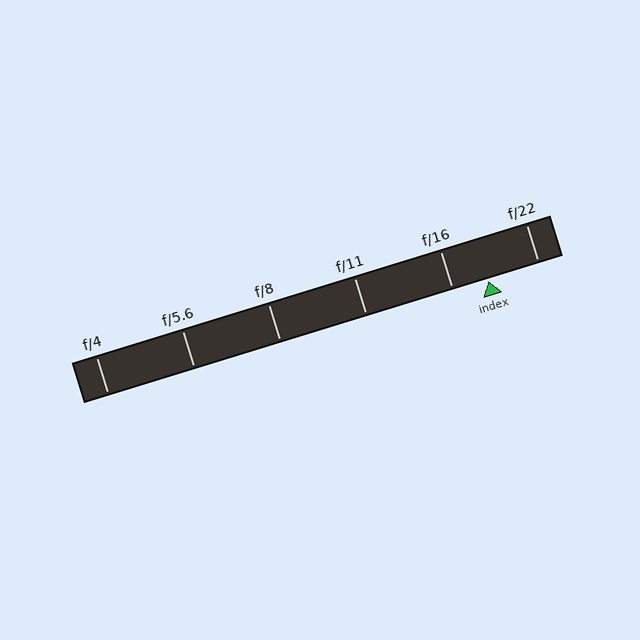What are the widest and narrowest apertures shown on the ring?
The widest aperture shown is f/4 and the narrowest is f/22.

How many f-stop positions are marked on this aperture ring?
There are 6 f-stop positions marked.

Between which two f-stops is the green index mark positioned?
The index mark is between f/16 and f/22.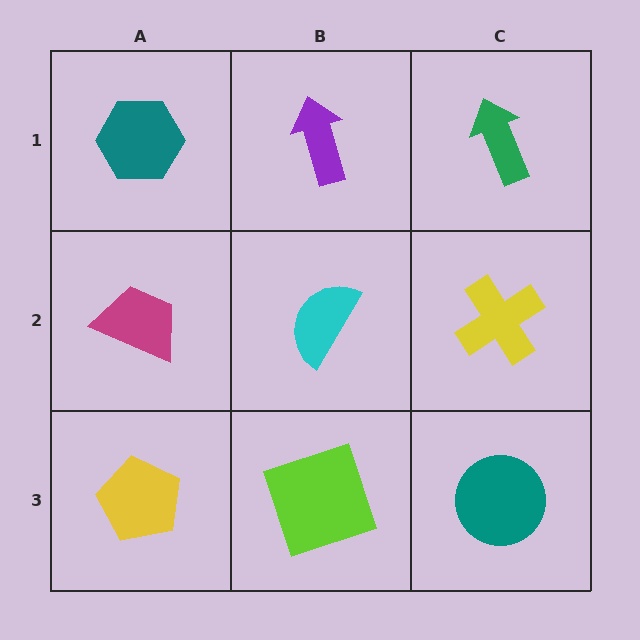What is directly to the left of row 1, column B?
A teal hexagon.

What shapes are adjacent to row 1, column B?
A cyan semicircle (row 2, column B), a teal hexagon (row 1, column A), a green arrow (row 1, column C).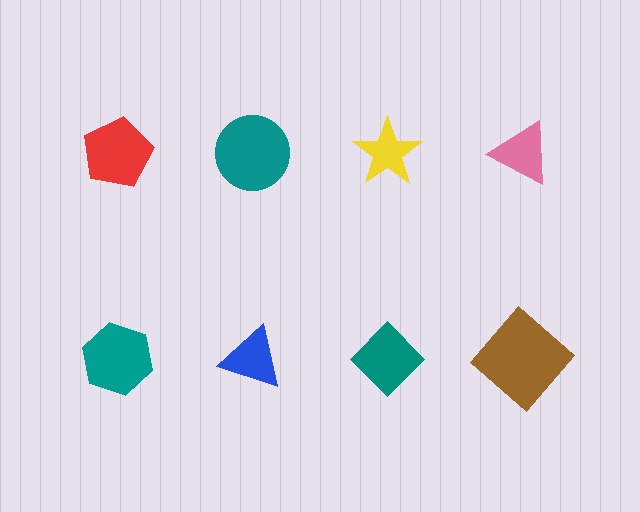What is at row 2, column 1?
A teal hexagon.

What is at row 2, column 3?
A teal diamond.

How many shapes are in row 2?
4 shapes.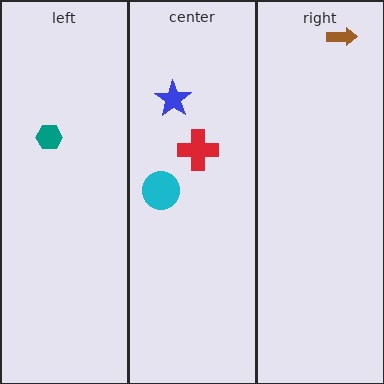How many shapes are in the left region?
1.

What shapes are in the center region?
The red cross, the cyan circle, the blue star.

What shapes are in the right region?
The brown arrow.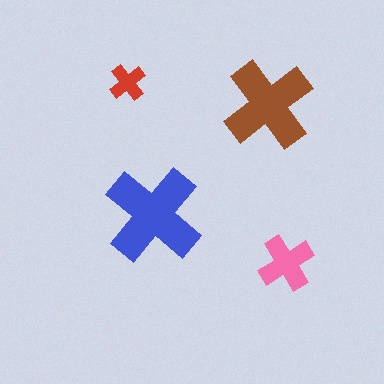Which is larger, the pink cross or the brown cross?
The brown one.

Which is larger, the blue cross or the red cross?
The blue one.